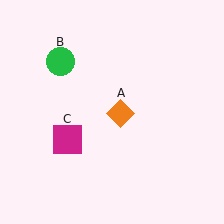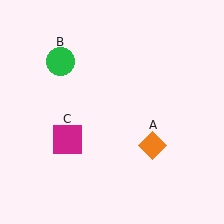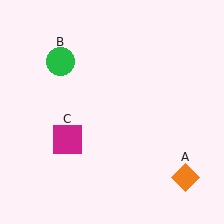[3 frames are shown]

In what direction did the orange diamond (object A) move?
The orange diamond (object A) moved down and to the right.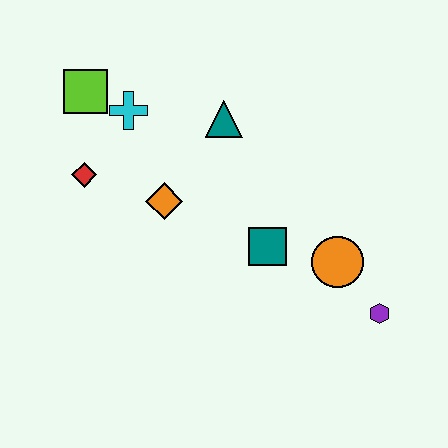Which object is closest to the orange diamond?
The red diamond is closest to the orange diamond.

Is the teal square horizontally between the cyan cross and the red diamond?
No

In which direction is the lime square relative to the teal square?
The lime square is to the left of the teal square.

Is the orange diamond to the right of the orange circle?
No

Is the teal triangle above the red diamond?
Yes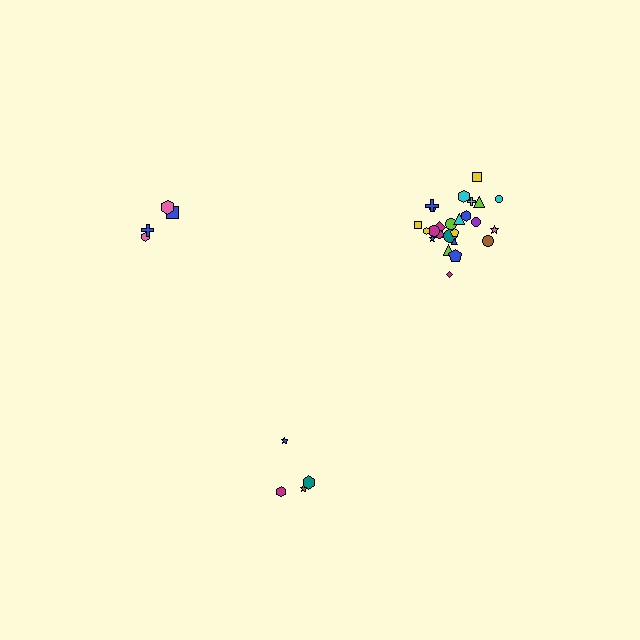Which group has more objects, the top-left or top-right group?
The top-right group.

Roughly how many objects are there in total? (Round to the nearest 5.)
Roughly 35 objects in total.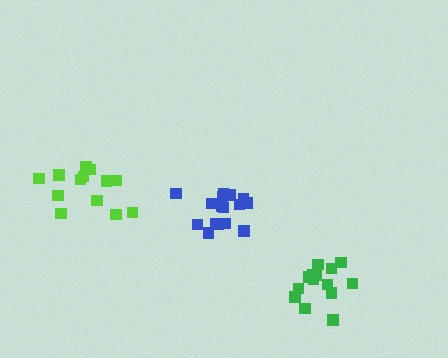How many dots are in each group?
Group 1: 13 dots, Group 2: 16 dots, Group 3: 14 dots (43 total).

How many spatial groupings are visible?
There are 3 spatial groupings.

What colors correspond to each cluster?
The clusters are colored: lime, blue, green.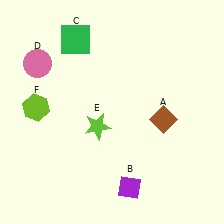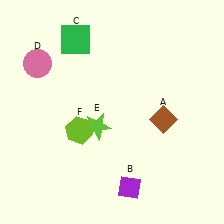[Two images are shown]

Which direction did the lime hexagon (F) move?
The lime hexagon (F) moved right.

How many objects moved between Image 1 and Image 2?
1 object moved between the two images.